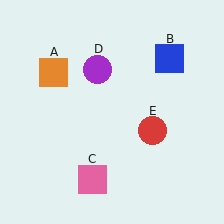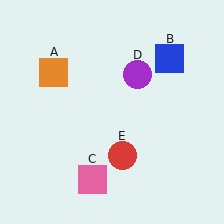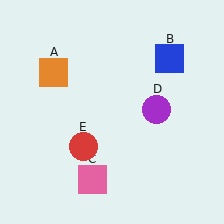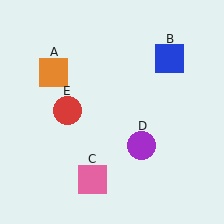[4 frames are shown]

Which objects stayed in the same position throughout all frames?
Orange square (object A) and blue square (object B) and pink square (object C) remained stationary.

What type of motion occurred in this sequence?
The purple circle (object D), red circle (object E) rotated clockwise around the center of the scene.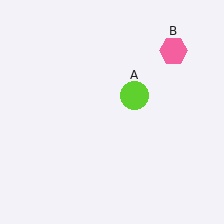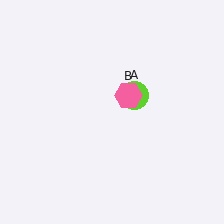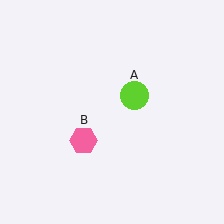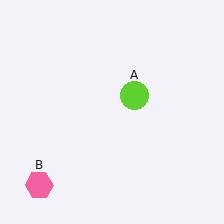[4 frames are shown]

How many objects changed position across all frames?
1 object changed position: pink hexagon (object B).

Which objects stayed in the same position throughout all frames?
Lime circle (object A) remained stationary.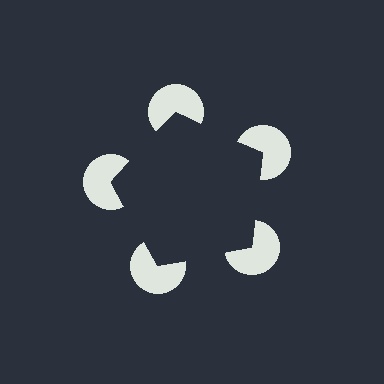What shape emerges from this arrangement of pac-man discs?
An illusory pentagon — its edges are inferred from the aligned wedge cuts in the pac-man discs, not physically drawn.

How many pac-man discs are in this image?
There are 5 — one at each vertex of the illusory pentagon.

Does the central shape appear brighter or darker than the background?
It typically appears slightly darker than the background, even though no actual brightness change is drawn.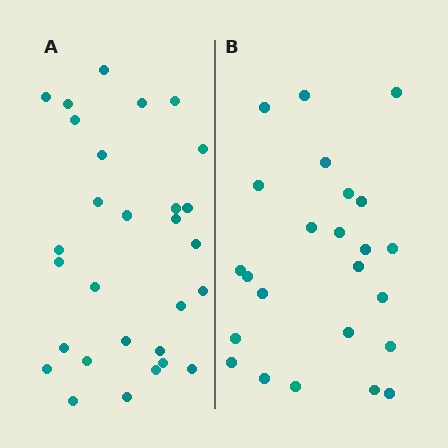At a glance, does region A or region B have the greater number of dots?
Region A (the left region) has more dots.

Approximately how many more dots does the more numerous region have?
Region A has about 5 more dots than region B.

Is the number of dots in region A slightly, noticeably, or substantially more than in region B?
Region A has only slightly more — the two regions are fairly close. The ratio is roughly 1.2 to 1.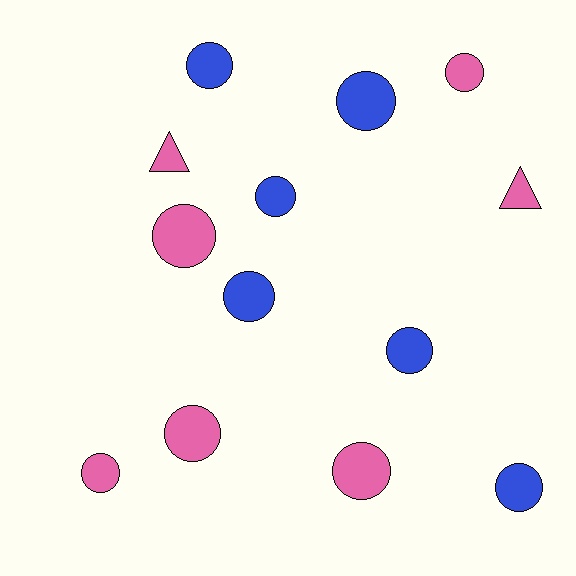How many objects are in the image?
There are 13 objects.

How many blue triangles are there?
There are no blue triangles.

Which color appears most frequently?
Pink, with 7 objects.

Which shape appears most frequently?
Circle, with 11 objects.